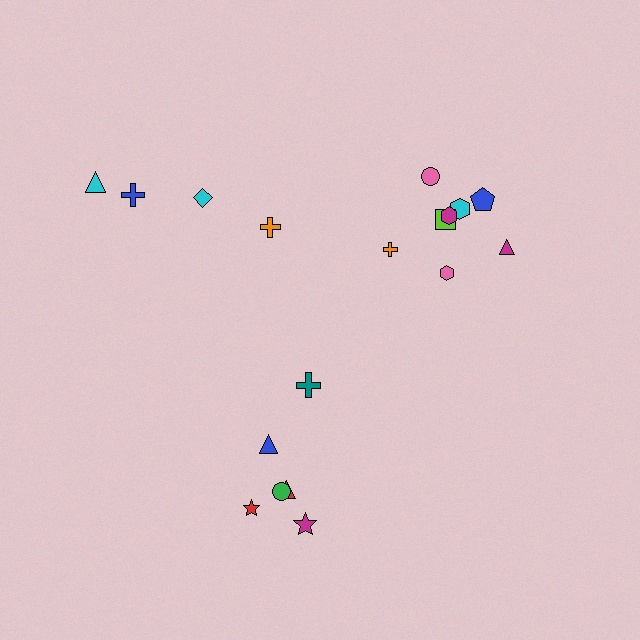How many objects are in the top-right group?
There are 8 objects.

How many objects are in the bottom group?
There are 6 objects.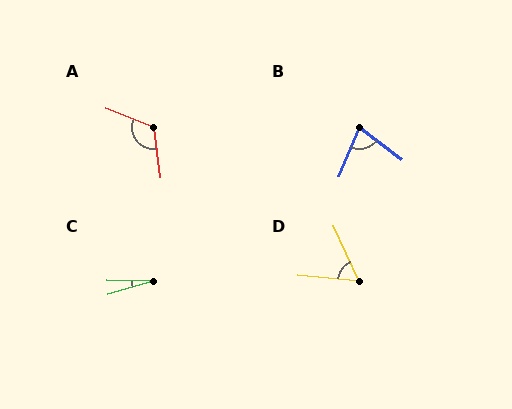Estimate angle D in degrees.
Approximately 60 degrees.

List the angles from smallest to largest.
C (18°), D (60°), B (76°), A (119°).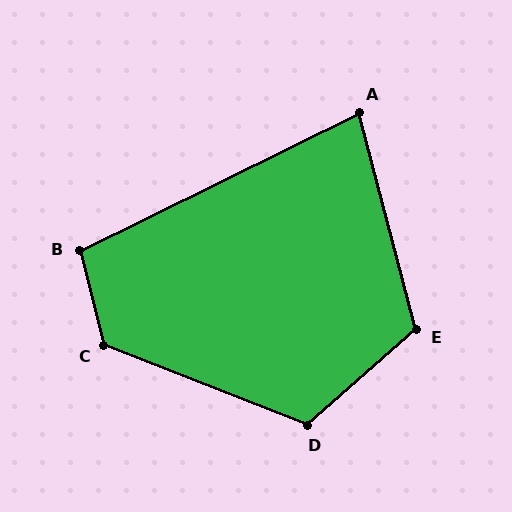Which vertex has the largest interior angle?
C, at approximately 126 degrees.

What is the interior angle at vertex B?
Approximately 102 degrees (obtuse).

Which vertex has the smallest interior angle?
A, at approximately 79 degrees.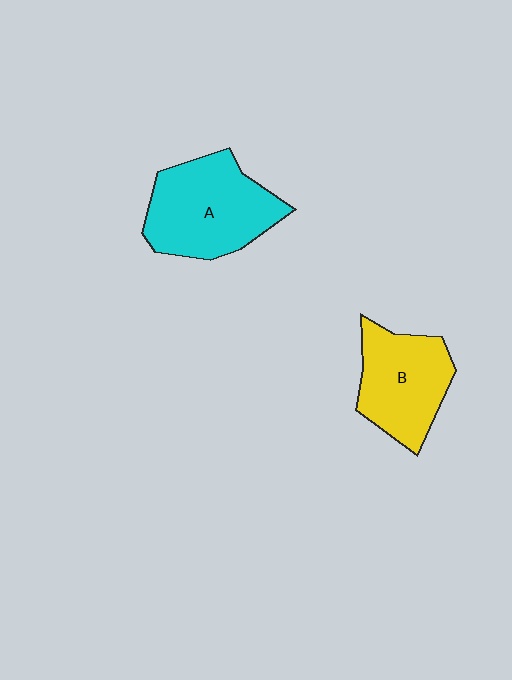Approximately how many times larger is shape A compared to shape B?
Approximately 1.2 times.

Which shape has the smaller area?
Shape B (yellow).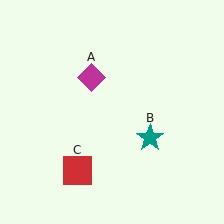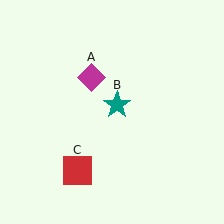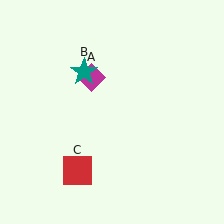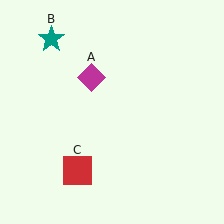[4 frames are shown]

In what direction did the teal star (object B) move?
The teal star (object B) moved up and to the left.